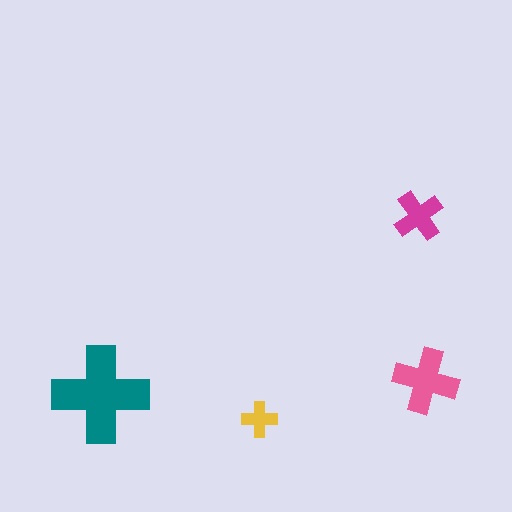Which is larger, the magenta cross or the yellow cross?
The magenta one.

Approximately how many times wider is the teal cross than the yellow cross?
About 2.5 times wider.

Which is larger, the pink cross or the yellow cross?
The pink one.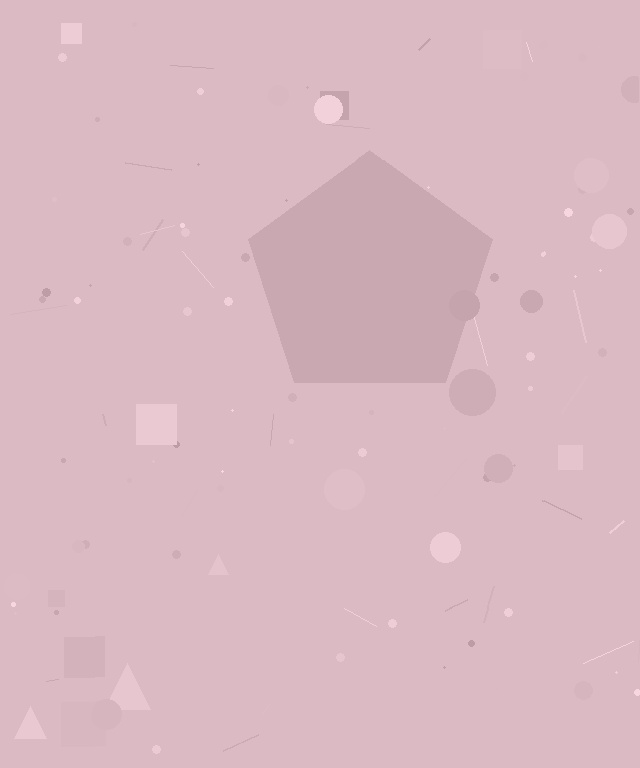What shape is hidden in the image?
A pentagon is hidden in the image.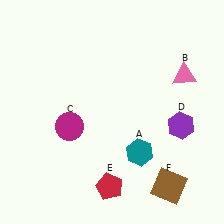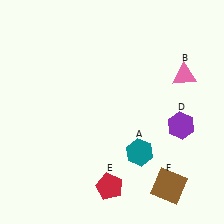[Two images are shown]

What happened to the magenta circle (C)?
The magenta circle (C) was removed in Image 2. It was in the bottom-left area of Image 1.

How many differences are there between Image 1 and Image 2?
There is 1 difference between the two images.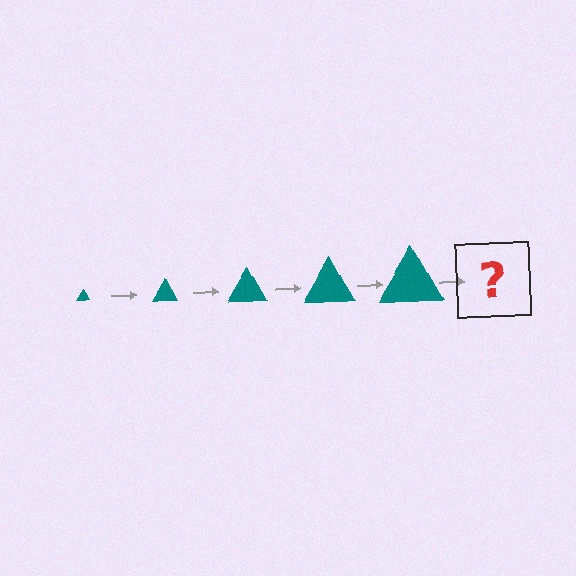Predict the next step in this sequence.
The next step is a teal triangle, larger than the previous one.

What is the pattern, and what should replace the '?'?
The pattern is that the triangle gets progressively larger each step. The '?' should be a teal triangle, larger than the previous one.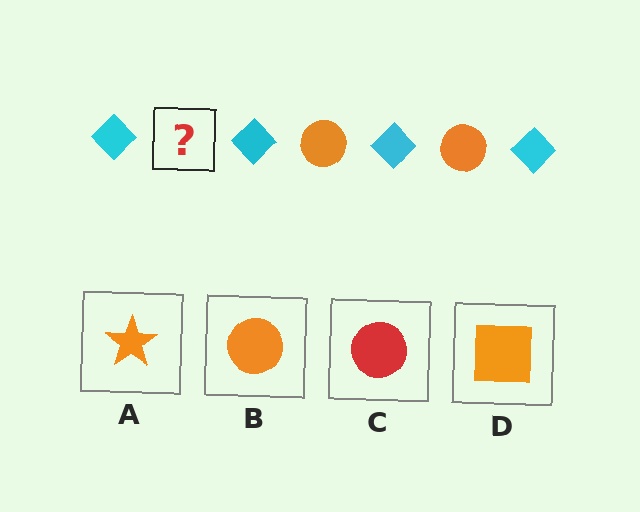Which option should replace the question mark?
Option B.